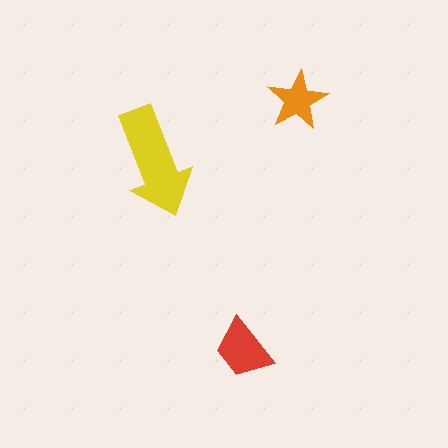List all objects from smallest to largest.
The orange star, the red trapezoid, the yellow arrow.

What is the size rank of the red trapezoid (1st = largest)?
2nd.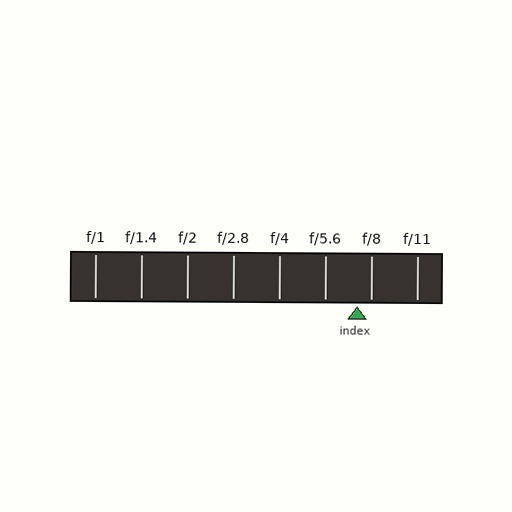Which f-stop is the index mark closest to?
The index mark is closest to f/8.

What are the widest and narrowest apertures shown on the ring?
The widest aperture shown is f/1 and the narrowest is f/11.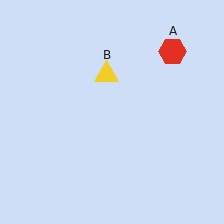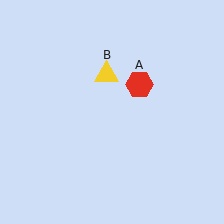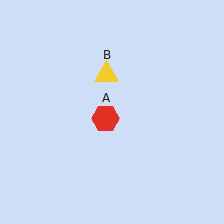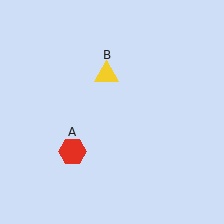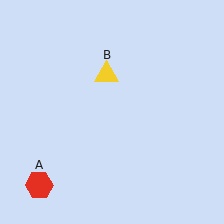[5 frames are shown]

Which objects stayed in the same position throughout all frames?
Yellow triangle (object B) remained stationary.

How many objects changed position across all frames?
1 object changed position: red hexagon (object A).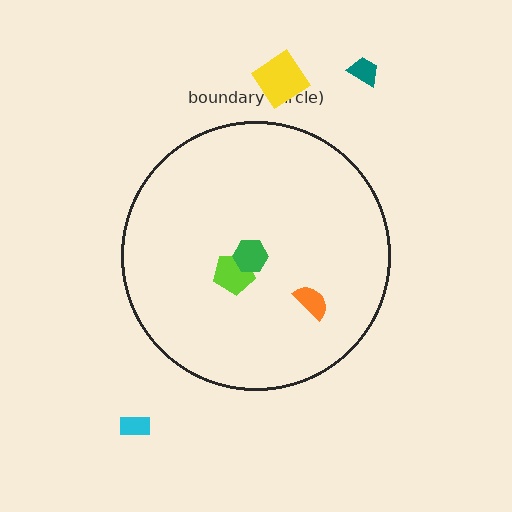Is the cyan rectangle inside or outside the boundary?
Outside.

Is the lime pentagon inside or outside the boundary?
Inside.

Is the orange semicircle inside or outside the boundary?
Inside.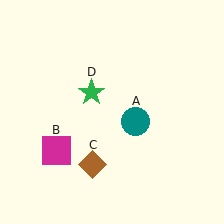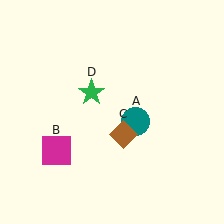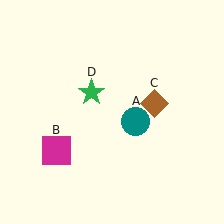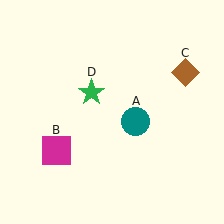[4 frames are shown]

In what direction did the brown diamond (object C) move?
The brown diamond (object C) moved up and to the right.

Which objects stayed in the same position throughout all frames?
Teal circle (object A) and magenta square (object B) and green star (object D) remained stationary.